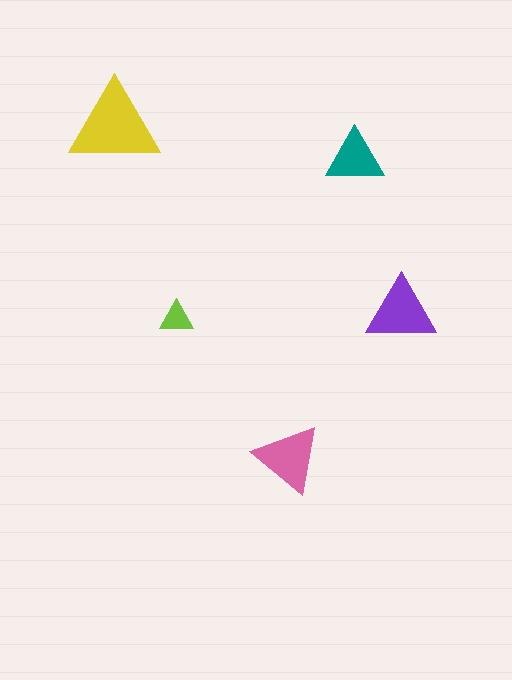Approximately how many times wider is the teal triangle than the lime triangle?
About 1.5 times wider.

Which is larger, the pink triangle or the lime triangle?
The pink one.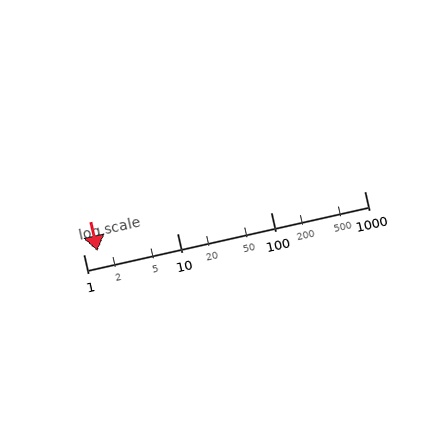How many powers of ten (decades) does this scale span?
The scale spans 3 decades, from 1 to 1000.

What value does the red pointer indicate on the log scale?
The pointer indicates approximately 1.4.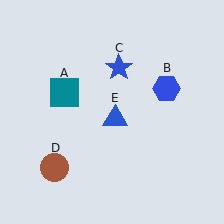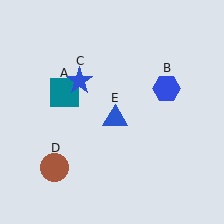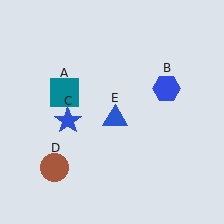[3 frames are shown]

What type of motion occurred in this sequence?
The blue star (object C) rotated counterclockwise around the center of the scene.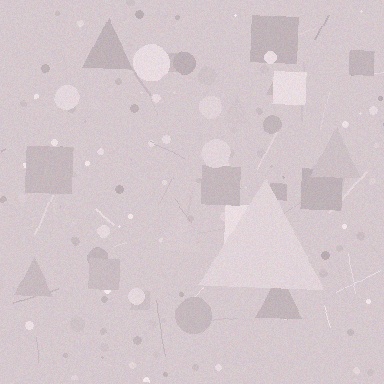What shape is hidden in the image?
A triangle is hidden in the image.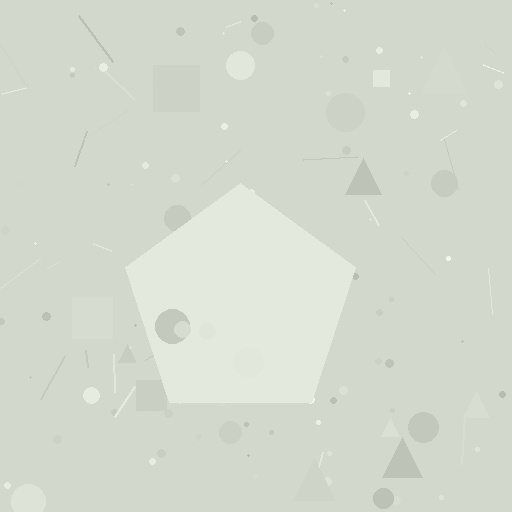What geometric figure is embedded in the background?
A pentagon is embedded in the background.